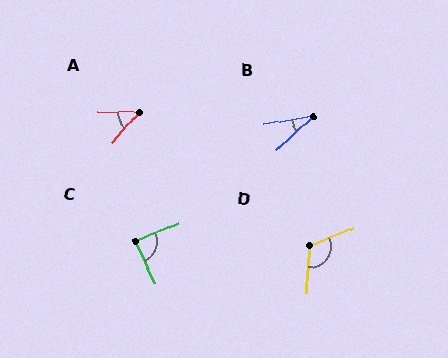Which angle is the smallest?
B, at approximately 33 degrees.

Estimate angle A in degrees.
Approximately 47 degrees.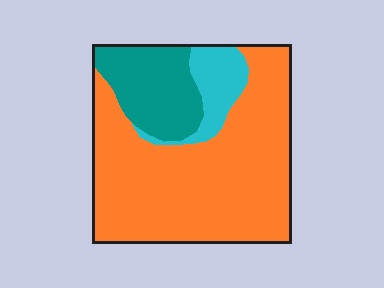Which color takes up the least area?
Cyan, at roughly 10%.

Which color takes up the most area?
Orange, at roughly 70%.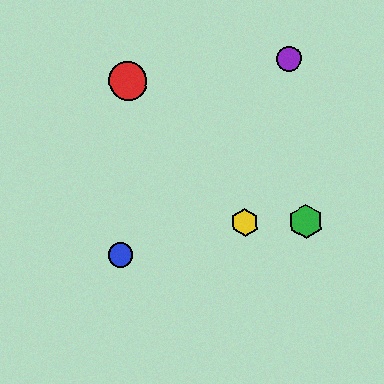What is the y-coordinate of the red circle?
The red circle is at y≈81.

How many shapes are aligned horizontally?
2 shapes (the green hexagon, the yellow hexagon) are aligned horizontally.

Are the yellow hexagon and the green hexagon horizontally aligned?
Yes, both are at y≈223.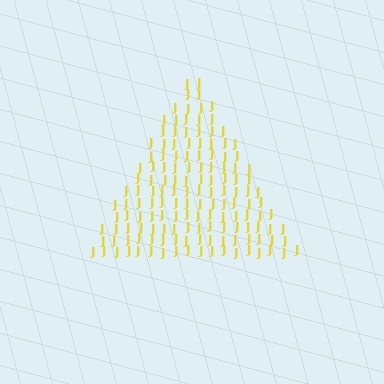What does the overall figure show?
The overall figure shows a triangle.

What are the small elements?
The small elements are letter J's.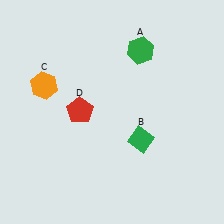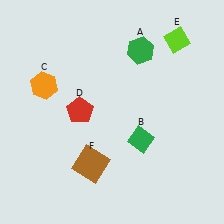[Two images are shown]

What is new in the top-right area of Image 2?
A lime diamond (E) was added in the top-right area of Image 2.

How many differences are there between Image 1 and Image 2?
There are 2 differences between the two images.